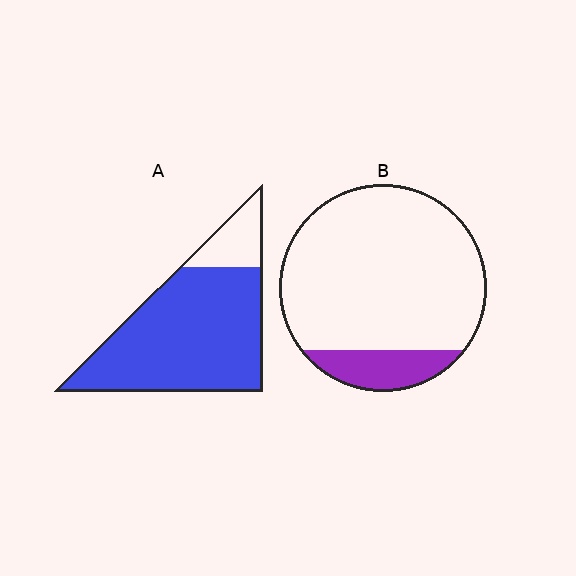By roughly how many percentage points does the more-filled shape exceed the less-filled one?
By roughly 70 percentage points (A over B).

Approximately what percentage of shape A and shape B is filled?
A is approximately 85% and B is approximately 15%.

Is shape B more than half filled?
No.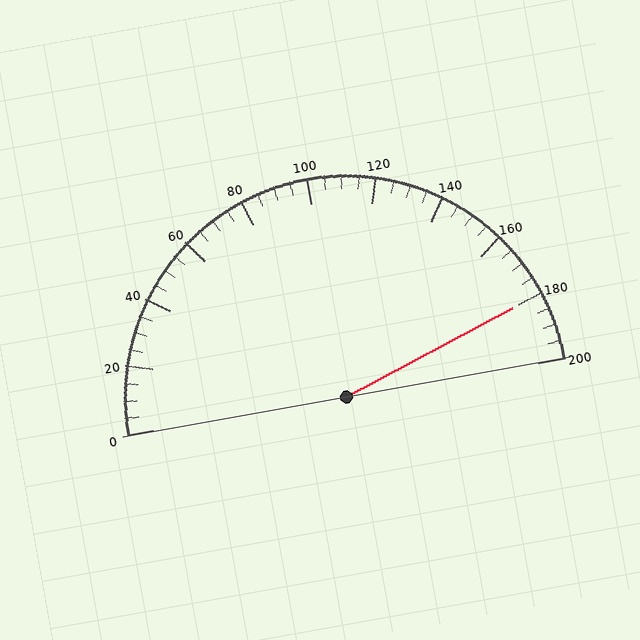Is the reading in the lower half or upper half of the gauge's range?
The reading is in the upper half of the range (0 to 200).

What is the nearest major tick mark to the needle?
The nearest major tick mark is 180.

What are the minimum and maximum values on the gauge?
The gauge ranges from 0 to 200.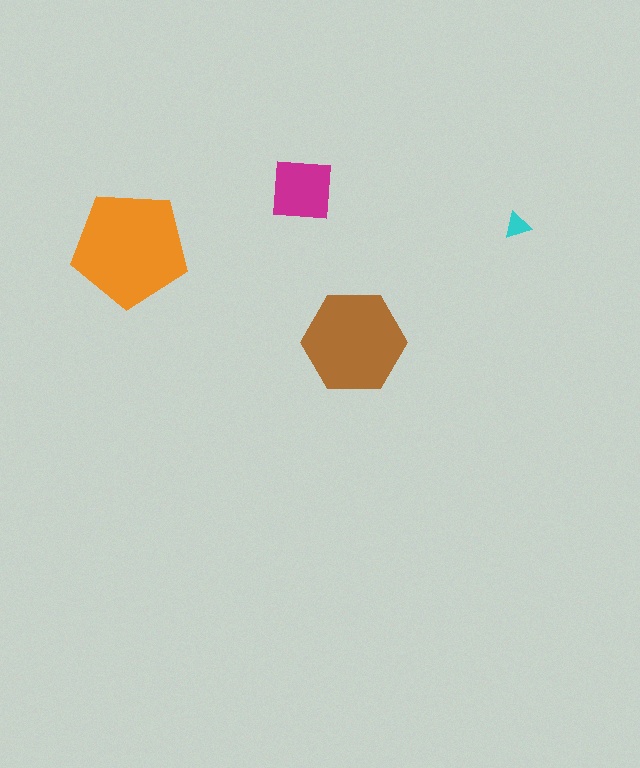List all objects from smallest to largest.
The cyan triangle, the magenta square, the brown hexagon, the orange pentagon.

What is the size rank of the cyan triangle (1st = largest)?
4th.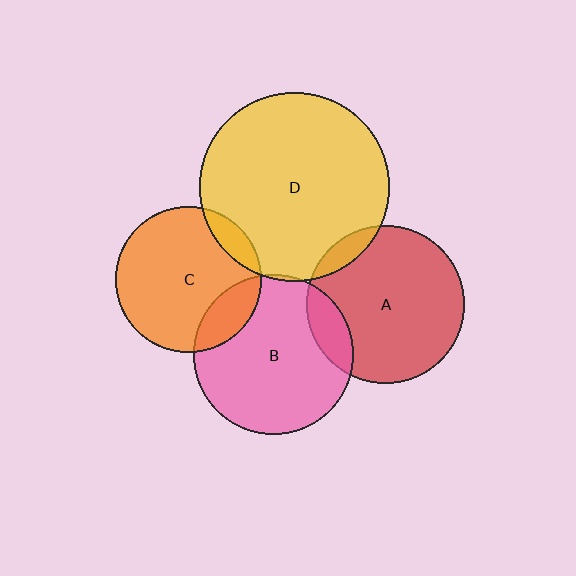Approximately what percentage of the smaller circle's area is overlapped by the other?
Approximately 10%.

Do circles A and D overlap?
Yes.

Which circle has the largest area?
Circle D (yellow).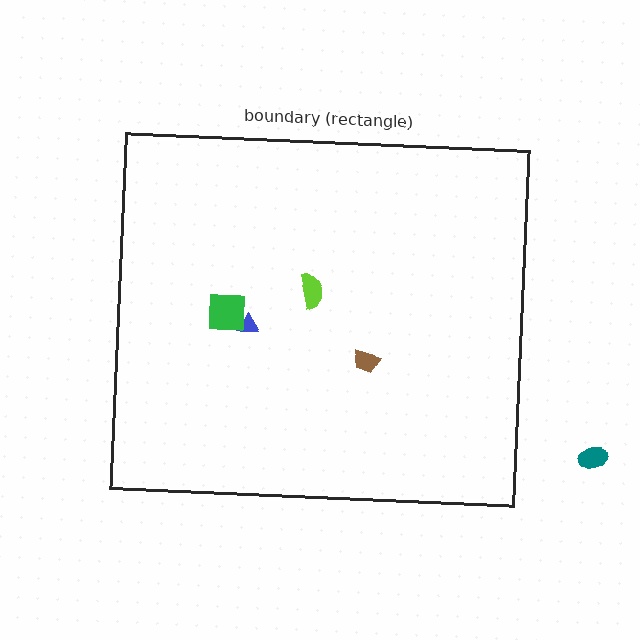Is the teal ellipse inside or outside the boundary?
Outside.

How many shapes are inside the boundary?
4 inside, 1 outside.